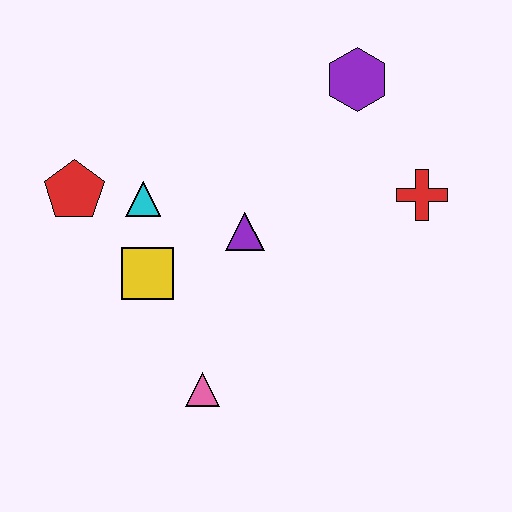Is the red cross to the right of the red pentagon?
Yes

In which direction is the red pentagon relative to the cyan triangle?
The red pentagon is to the left of the cyan triangle.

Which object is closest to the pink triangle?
The yellow square is closest to the pink triangle.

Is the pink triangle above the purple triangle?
No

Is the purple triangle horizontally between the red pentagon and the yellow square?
No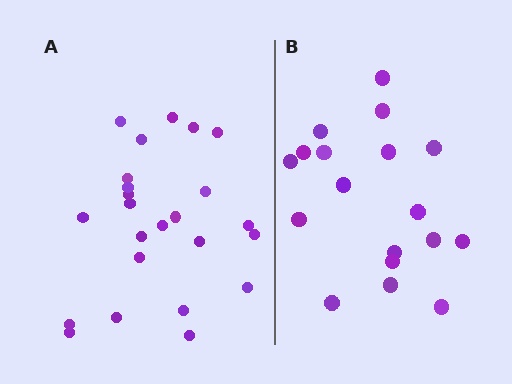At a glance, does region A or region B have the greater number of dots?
Region A (the left region) has more dots.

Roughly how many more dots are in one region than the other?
Region A has about 6 more dots than region B.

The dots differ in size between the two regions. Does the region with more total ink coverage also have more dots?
No. Region B has more total ink coverage because its dots are larger, but region A actually contains more individual dots. Total area can be misleading — the number of items is what matters here.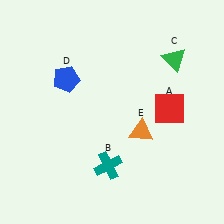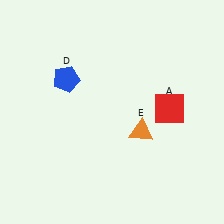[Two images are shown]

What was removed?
The teal cross (B), the green triangle (C) were removed in Image 2.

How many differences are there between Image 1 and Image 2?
There are 2 differences between the two images.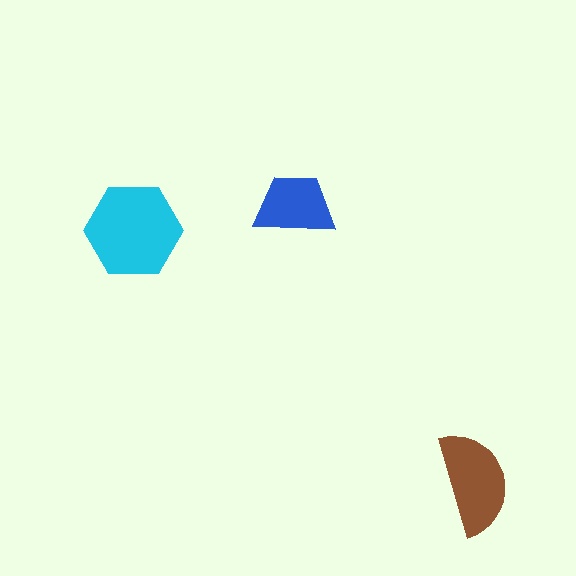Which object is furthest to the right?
The brown semicircle is rightmost.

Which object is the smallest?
The blue trapezoid.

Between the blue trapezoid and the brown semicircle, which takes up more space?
The brown semicircle.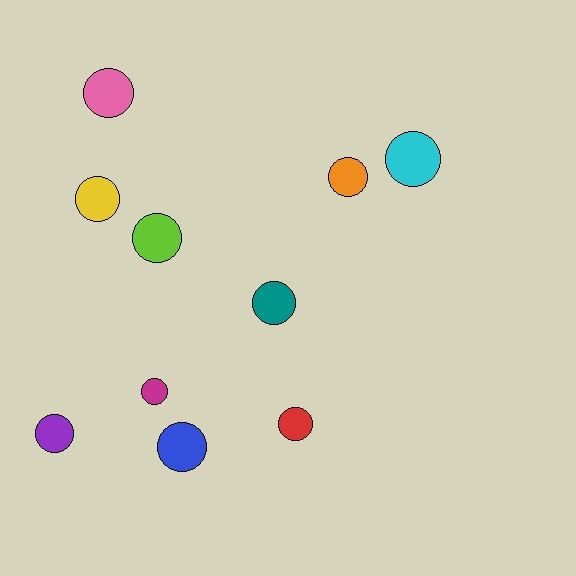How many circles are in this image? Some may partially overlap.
There are 10 circles.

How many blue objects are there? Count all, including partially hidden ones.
There is 1 blue object.